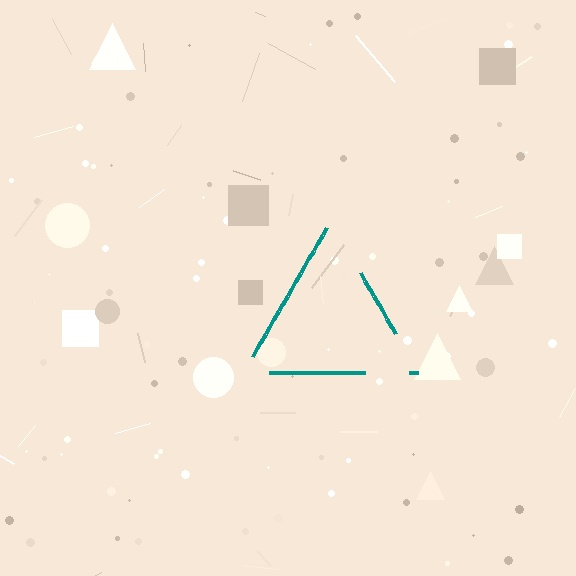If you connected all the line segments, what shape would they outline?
They would outline a triangle.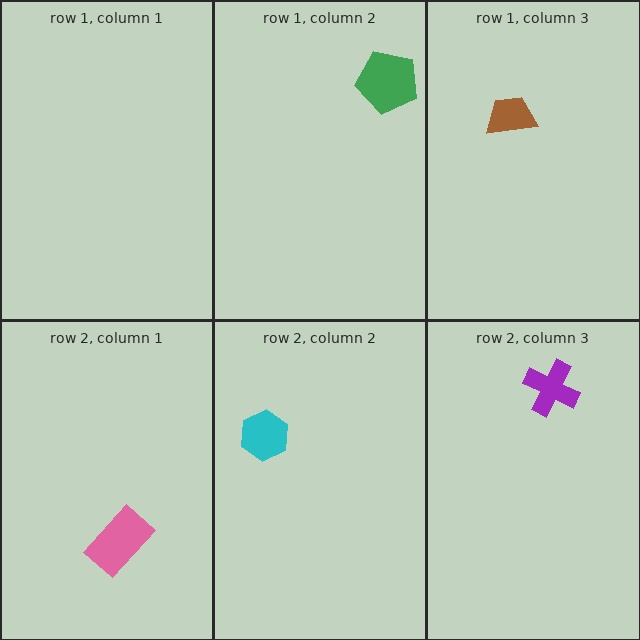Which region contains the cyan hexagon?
The row 2, column 2 region.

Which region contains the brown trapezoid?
The row 1, column 3 region.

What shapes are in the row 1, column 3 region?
The brown trapezoid.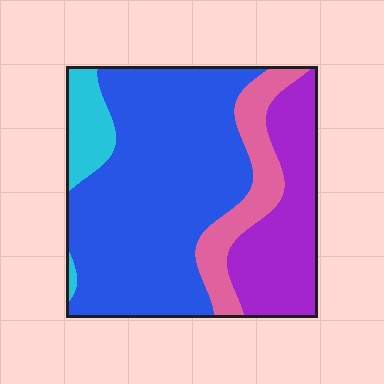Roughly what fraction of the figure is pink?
Pink takes up less than a quarter of the figure.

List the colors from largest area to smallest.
From largest to smallest: blue, purple, pink, cyan.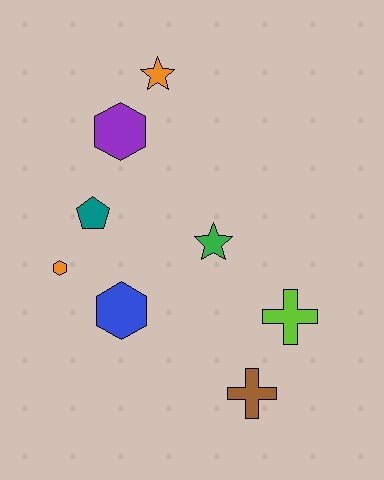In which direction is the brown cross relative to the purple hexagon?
The brown cross is below the purple hexagon.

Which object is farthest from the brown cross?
The orange star is farthest from the brown cross.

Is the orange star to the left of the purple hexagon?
No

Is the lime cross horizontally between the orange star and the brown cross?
No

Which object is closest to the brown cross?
The lime cross is closest to the brown cross.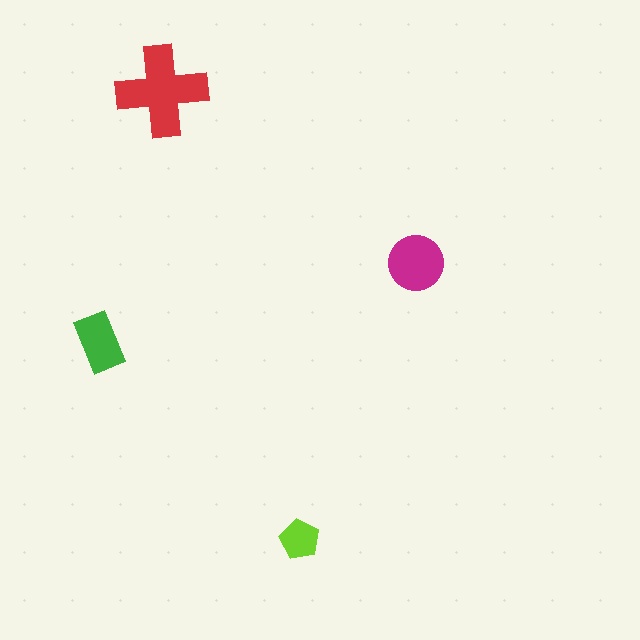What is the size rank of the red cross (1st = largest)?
1st.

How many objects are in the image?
There are 4 objects in the image.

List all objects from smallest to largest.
The lime pentagon, the green rectangle, the magenta circle, the red cross.